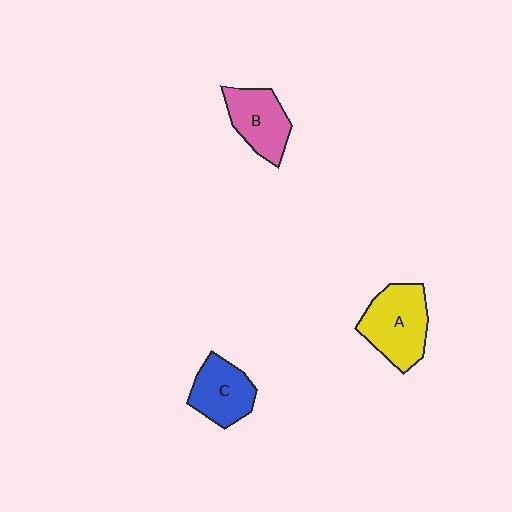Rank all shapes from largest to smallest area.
From largest to smallest: A (yellow), B (pink), C (blue).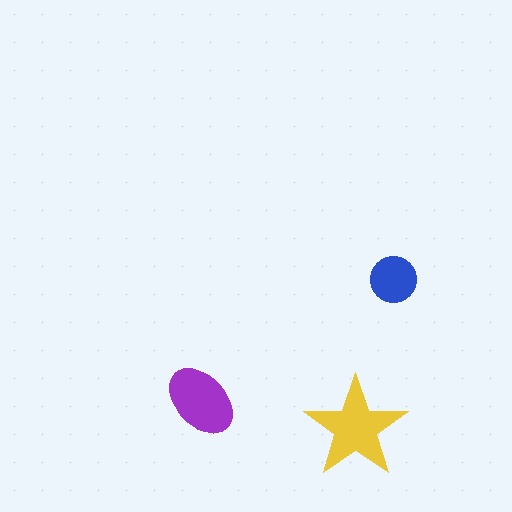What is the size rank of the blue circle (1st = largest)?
3rd.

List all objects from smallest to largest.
The blue circle, the purple ellipse, the yellow star.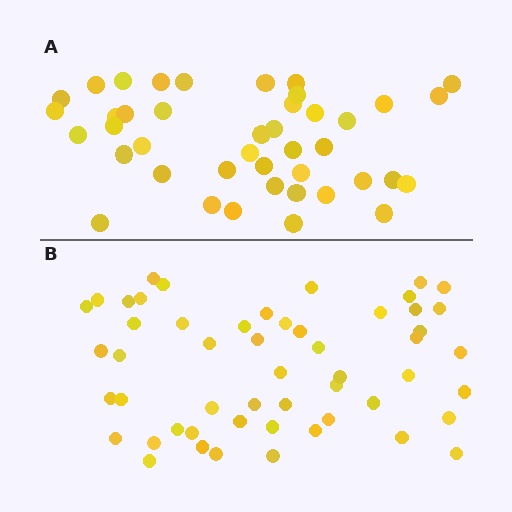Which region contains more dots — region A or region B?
Region B (the bottom region) has more dots.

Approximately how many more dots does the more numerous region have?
Region B has roughly 12 or so more dots than region A.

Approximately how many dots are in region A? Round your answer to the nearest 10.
About 40 dots. (The exact count is 42, which rounds to 40.)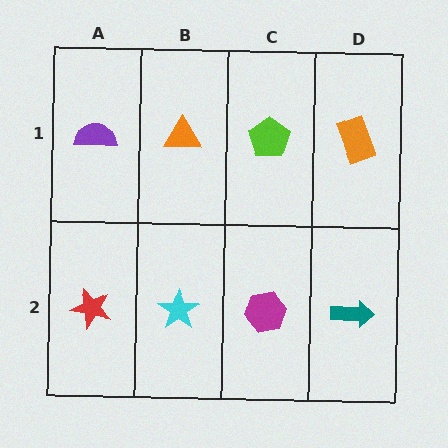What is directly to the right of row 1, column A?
An orange triangle.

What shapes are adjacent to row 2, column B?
An orange triangle (row 1, column B), a red star (row 2, column A), a magenta hexagon (row 2, column C).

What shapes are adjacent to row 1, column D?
A teal arrow (row 2, column D), a lime pentagon (row 1, column C).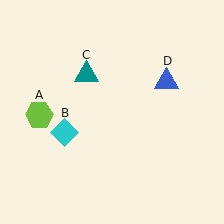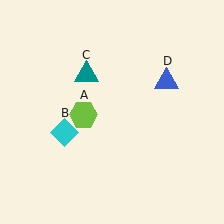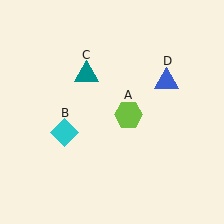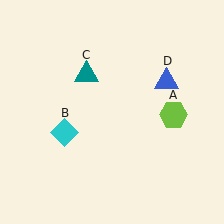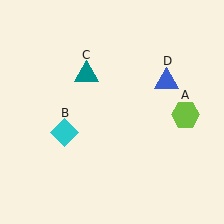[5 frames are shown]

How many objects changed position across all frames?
1 object changed position: lime hexagon (object A).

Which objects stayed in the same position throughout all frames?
Cyan diamond (object B) and teal triangle (object C) and blue triangle (object D) remained stationary.